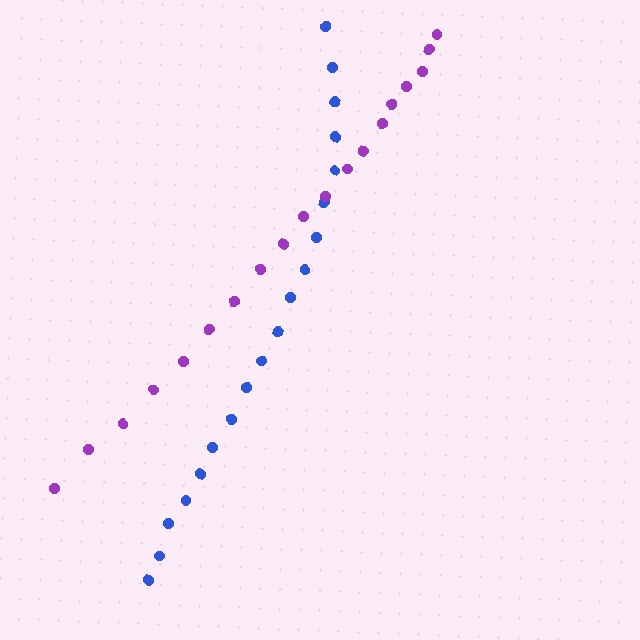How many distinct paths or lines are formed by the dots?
There are 2 distinct paths.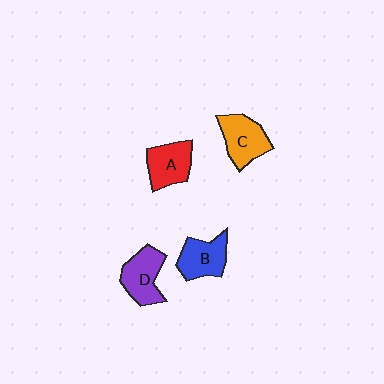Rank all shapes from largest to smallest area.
From largest to smallest: C (orange), D (purple), A (red), B (blue).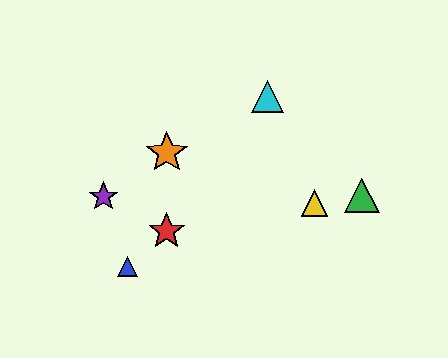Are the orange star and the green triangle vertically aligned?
No, the orange star is at x≈167 and the green triangle is at x≈362.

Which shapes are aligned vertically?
The red star, the orange star are aligned vertically.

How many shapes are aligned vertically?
2 shapes (the red star, the orange star) are aligned vertically.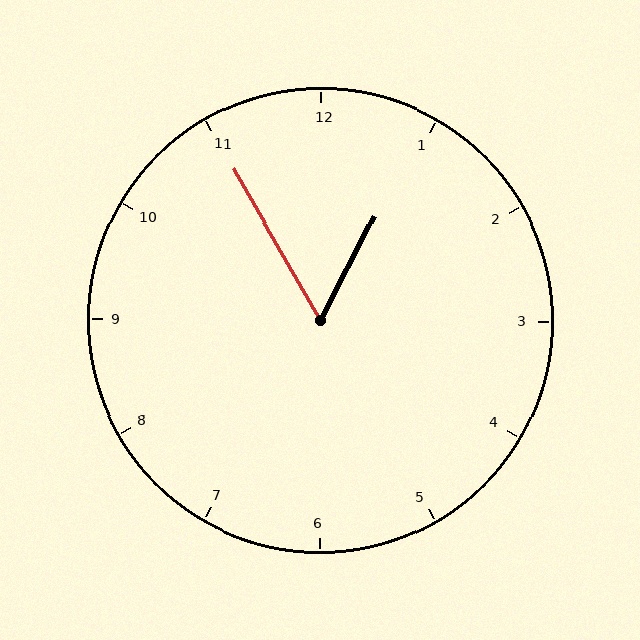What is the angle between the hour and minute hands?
Approximately 58 degrees.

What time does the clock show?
12:55.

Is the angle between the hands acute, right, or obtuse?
It is acute.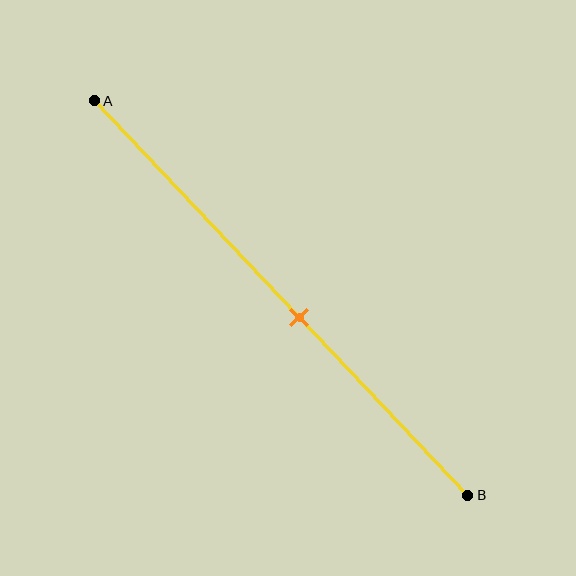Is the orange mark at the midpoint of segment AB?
No, the mark is at about 55% from A, not at the 50% midpoint.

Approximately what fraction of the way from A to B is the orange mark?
The orange mark is approximately 55% of the way from A to B.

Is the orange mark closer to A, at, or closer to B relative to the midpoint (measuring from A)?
The orange mark is closer to point B than the midpoint of segment AB.